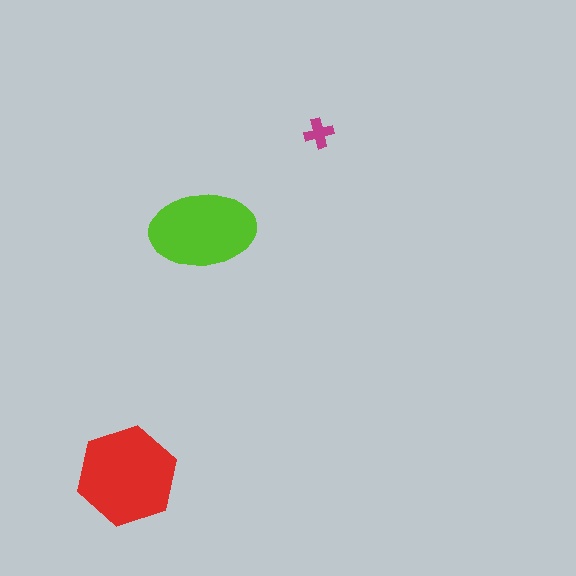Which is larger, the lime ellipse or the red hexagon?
The red hexagon.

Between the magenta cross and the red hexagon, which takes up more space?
The red hexagon.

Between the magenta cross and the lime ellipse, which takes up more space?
The lime ellipse.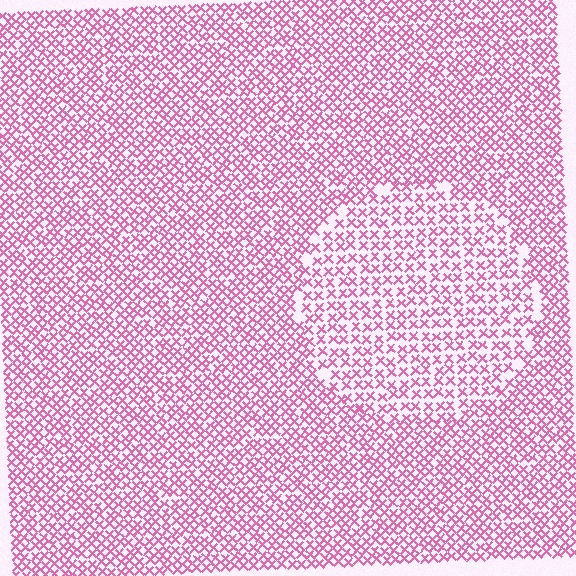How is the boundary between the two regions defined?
The boundary is defined by a change in element density (approximately 1.5x ratio). All elements are the same color, size, and shape.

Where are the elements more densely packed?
The elements are more densely packed outside the circle boundary.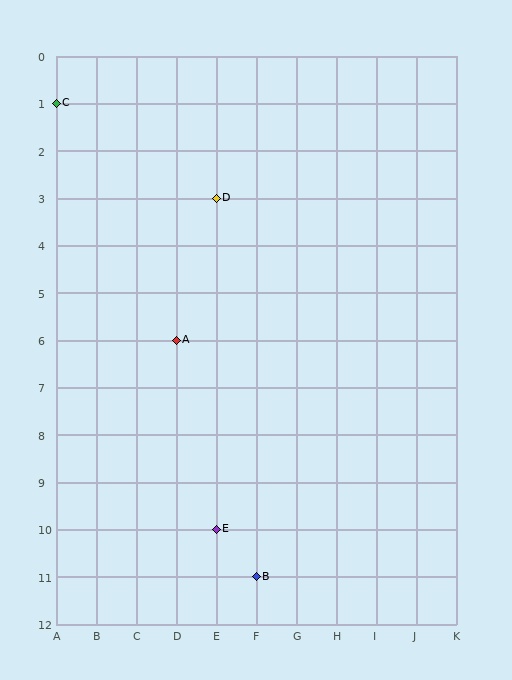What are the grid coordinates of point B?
Point B is at grid coordinates (F, 11).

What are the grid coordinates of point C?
Point C is at grid coordinates (A, 1).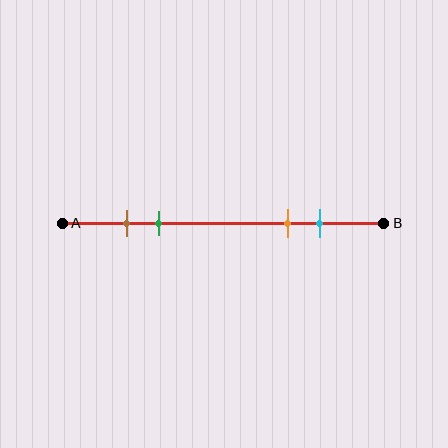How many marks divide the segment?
There are 4 marks dividing the segment.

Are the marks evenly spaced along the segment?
No, the marks are not evenly spaced.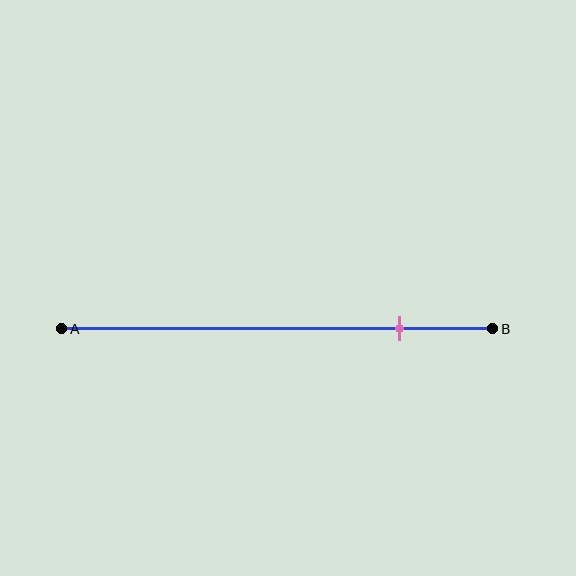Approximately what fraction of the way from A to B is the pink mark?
The pink mark is approximately 80% of the way from A to B.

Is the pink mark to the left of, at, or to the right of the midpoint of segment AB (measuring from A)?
The pink mark is to the right of the midpoint of segment AB.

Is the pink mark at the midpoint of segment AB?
No, the mark is at about 80% from A, not at the 50% midpoint.